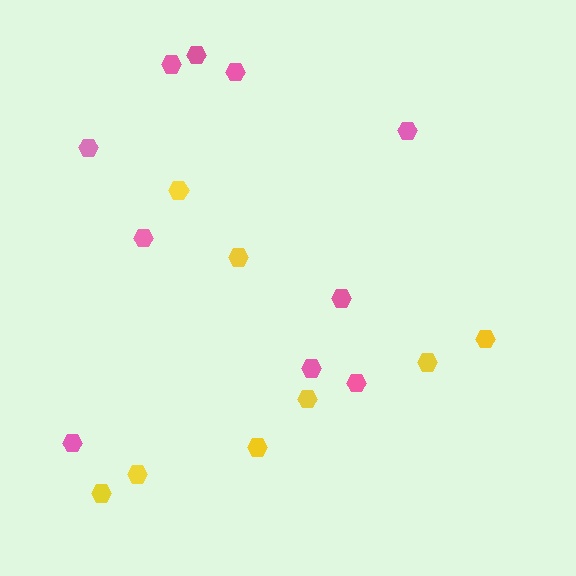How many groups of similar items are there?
There are 2 groups: one group of yellow hexagons (8) and one group of pink hexagons (10).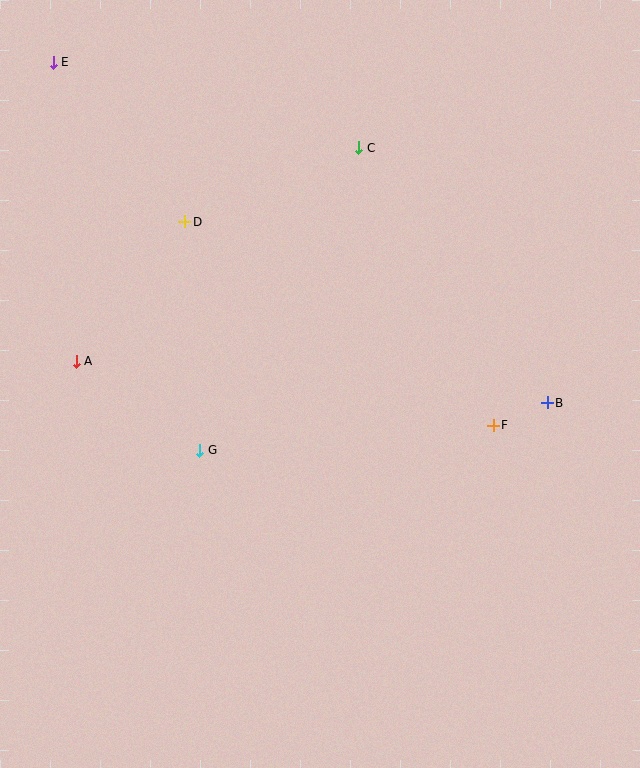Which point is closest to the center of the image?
Point G at (200, 450) is closest to the center.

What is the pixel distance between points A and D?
The distance between A and D is 177 pixels.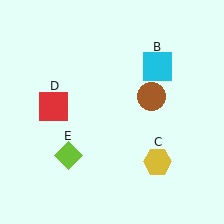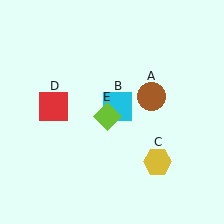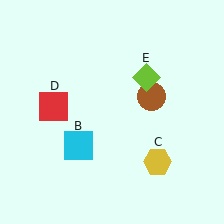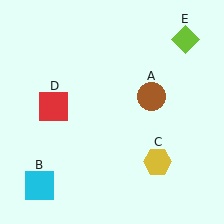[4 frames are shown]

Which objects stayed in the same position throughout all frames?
Brown circle (object A) and yellow hexagon (object C) and red square (object D) remained stationary.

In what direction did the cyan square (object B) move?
The cyan square (object B) moved down and to the left.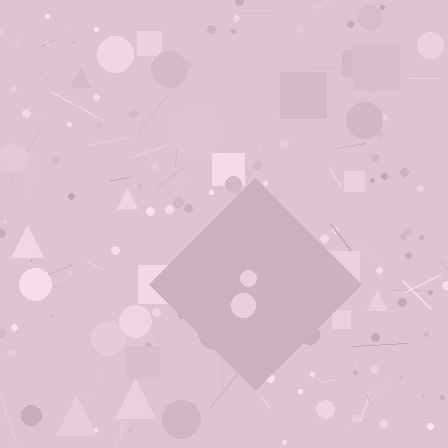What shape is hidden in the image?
A diamond is hidden in the image.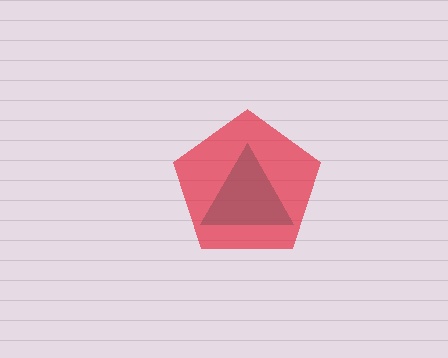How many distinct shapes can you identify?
There are 2 distinct shapes: a teal triangle, a red pentagon.